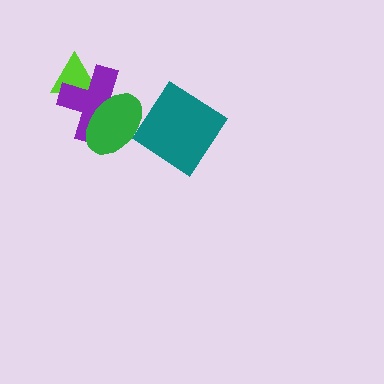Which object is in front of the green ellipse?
The teal diamond is in front of the green ellipse.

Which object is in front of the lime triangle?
The purple cross is in front of the lime triangle.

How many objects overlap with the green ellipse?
2 objects overlap with the green ellipse.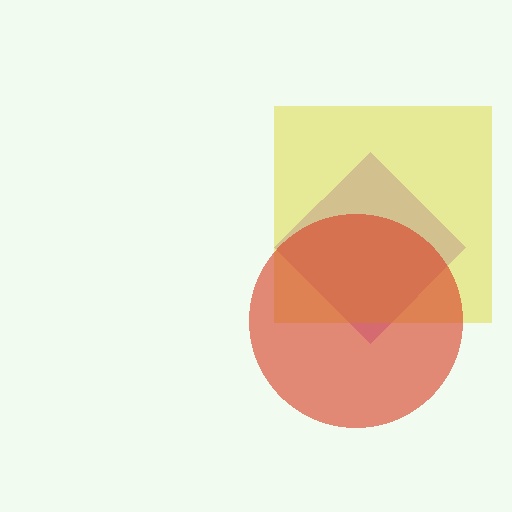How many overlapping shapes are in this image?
There are 3 overlapping shapes in the image.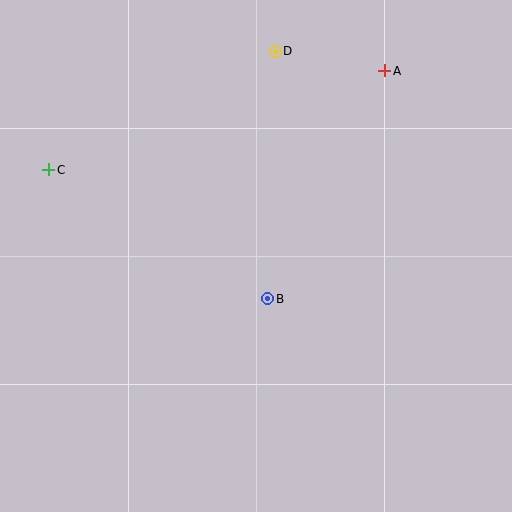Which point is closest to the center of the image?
Point B at (268, 299) is closest to the center.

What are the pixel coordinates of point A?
Point A is at (385, 71).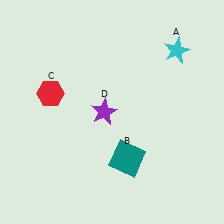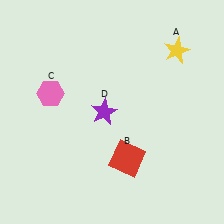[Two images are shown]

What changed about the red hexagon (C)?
In Image 1, C is red. In Image 2, it changed to pink.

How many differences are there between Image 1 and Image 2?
There are 3 differences between the two images.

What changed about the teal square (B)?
In Image 1, B is teal. In Image 2, it changed to red.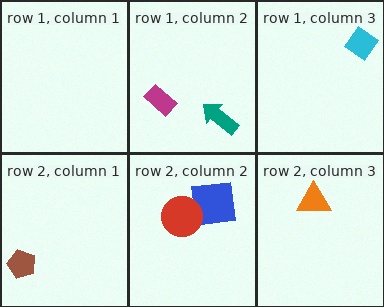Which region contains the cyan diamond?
The row 1, column 3 region.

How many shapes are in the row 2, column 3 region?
1.